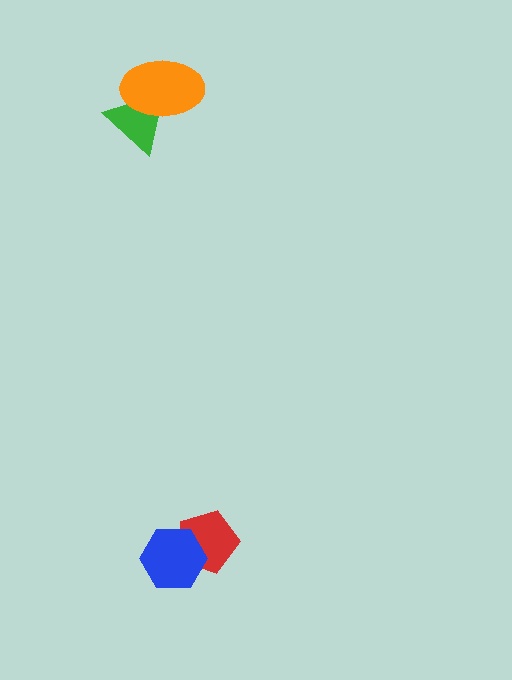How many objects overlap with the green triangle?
1 object overlaps with the green triangle.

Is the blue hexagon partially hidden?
No, no other shape covers it.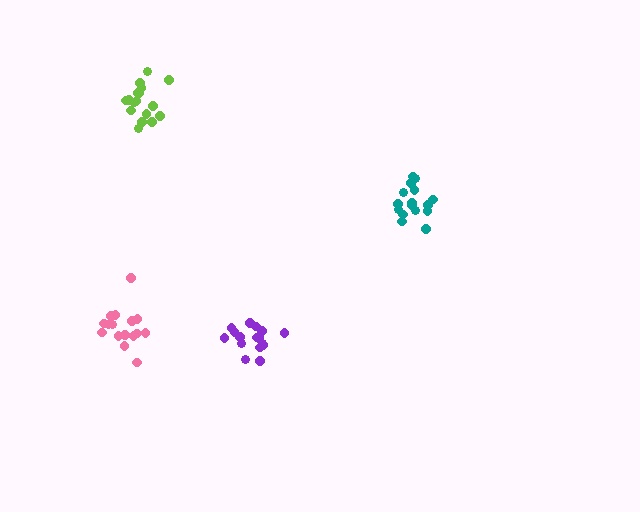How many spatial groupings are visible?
There are 4 spatial groupings.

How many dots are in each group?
Group 1: 16 dots, Group 2: 16 dots, Group 3: 16 dots, Group 4: 17 dots (65 total).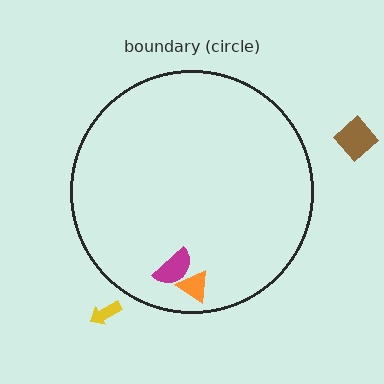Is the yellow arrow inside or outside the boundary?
Outside.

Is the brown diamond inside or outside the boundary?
Outside.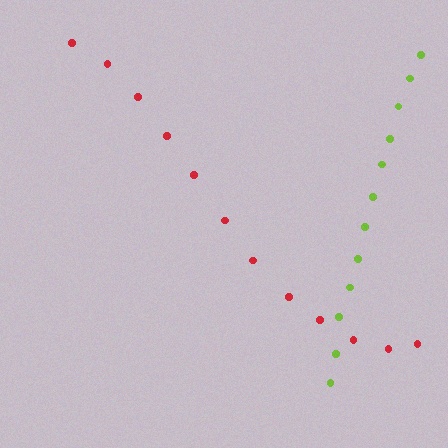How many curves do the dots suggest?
There are 2 distinct paths.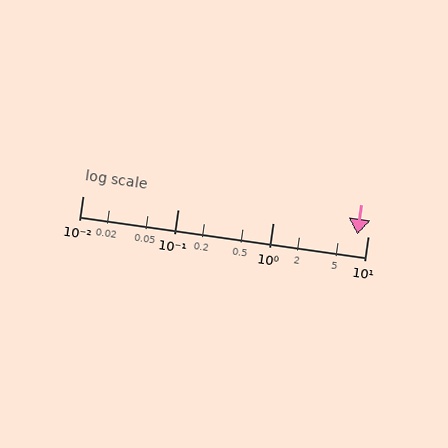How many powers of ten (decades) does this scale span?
The scale spans 3 decades, from 0.01 to 10.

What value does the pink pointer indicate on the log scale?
The pointer indicates approximately 7.7.